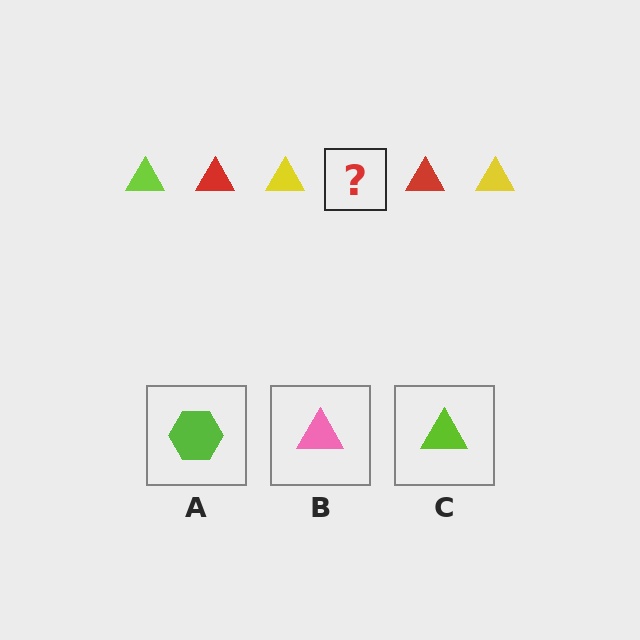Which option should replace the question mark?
Option C.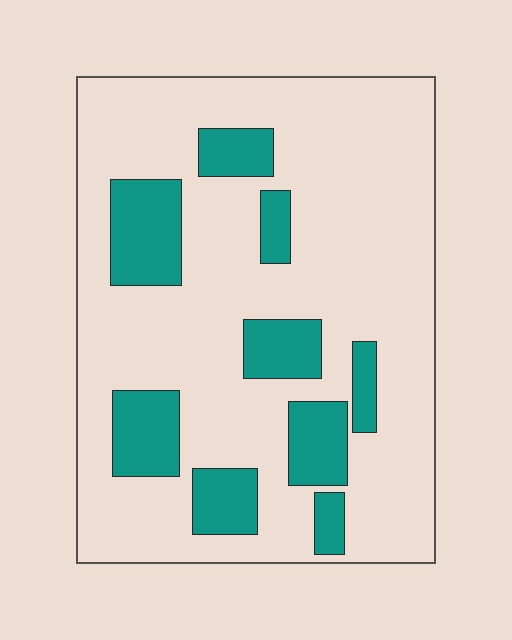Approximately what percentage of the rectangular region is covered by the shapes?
Approximately 20%.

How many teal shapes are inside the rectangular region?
9.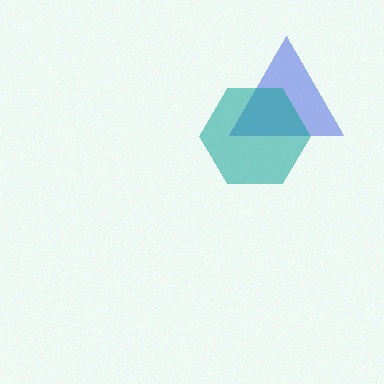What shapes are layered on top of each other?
The layered shapes are: a blue triangle, a teal hexagon.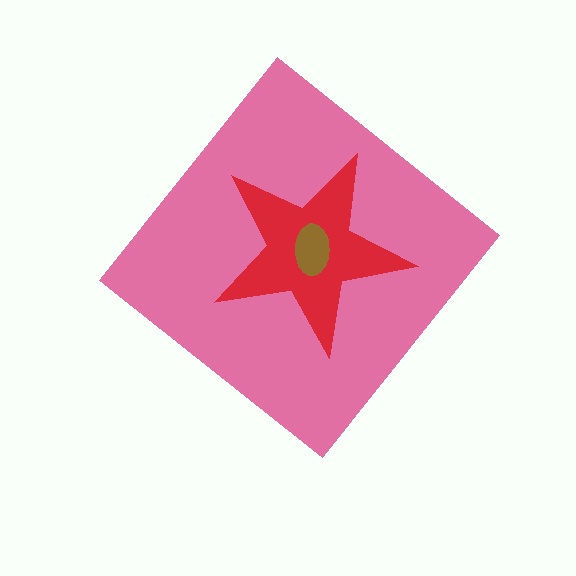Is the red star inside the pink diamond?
Yes.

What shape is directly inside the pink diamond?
The red star.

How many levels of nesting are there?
3.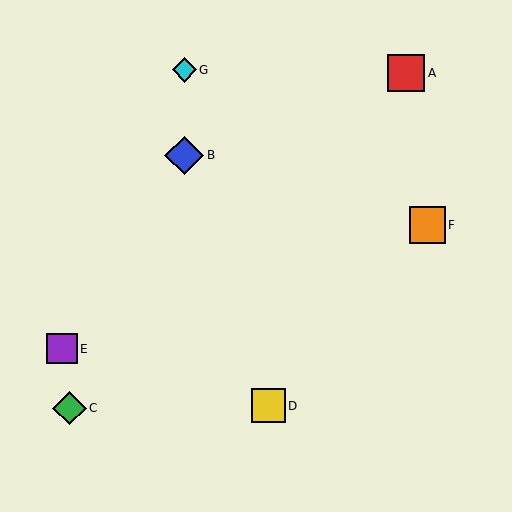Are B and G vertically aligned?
Yes, both are at x≈184.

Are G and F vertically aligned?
No, G is at x≈184 and F is at x≈427.